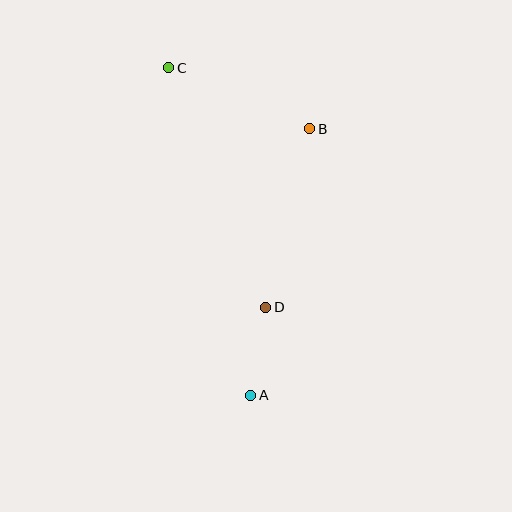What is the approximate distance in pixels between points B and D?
The distance between B and D is approximately 184 pixels.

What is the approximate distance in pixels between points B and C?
The distance between B and C is approximately 153 pixels.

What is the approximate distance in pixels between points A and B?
The distance between A and B is approximately 273 pixels.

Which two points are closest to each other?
Points A and D are closest to each other.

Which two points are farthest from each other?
Points A and C are farthest from each other.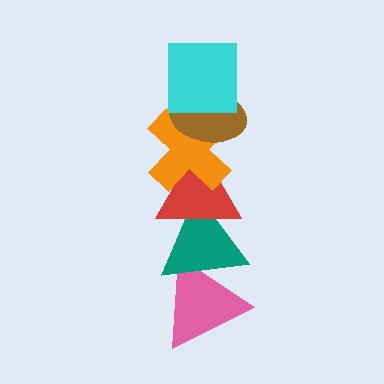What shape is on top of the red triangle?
The orange cross is on top of the red triangle.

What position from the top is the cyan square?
The cyan square is 1st from the top.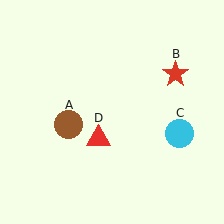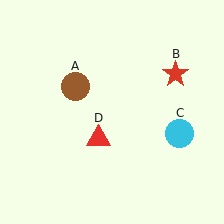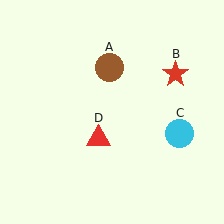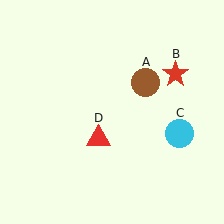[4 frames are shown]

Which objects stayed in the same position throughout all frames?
Red star (object B) and cyan circle (object C) and red triangle (object D) remained stationary.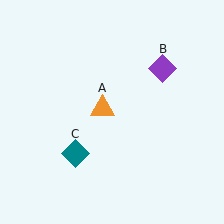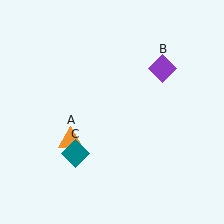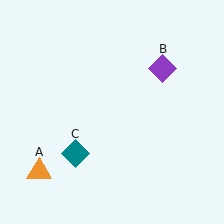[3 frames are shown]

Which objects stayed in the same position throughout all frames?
Purple diamond (object B) and teal diamond (object C) remained stationary.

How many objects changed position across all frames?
1 object changed position: orange triangle (object A).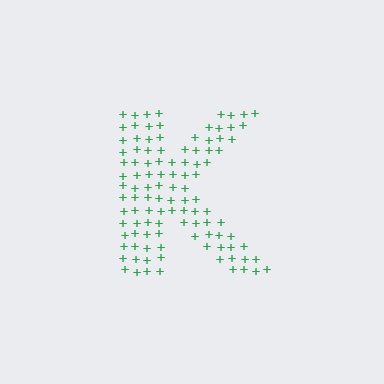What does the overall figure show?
The overall figure shows the letter K.